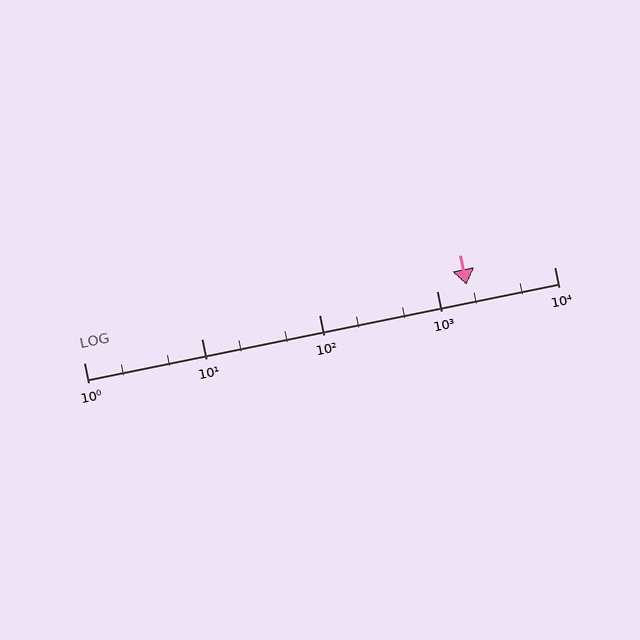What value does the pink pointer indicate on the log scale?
The pointer indicates approximately 1800.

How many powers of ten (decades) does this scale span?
The scale spans 4 decades, from 1 to 10000.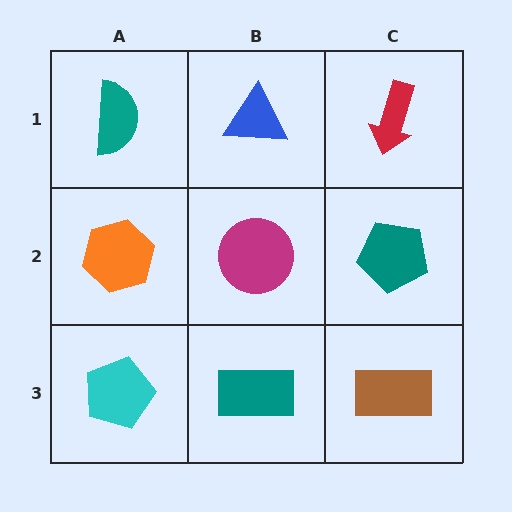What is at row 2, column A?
An orange hexagon.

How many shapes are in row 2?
3 shapes.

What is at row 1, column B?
A blue triangle.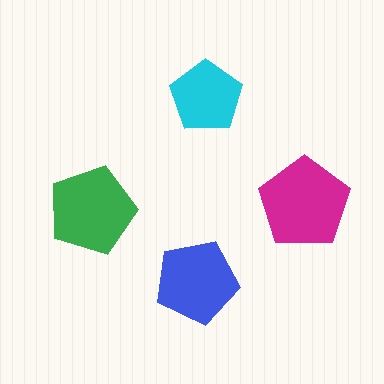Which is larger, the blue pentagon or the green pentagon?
The green one.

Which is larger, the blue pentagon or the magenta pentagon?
The magenta one.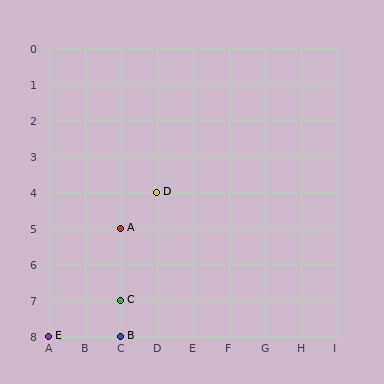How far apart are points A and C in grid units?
Points A and C are 2 rows apart.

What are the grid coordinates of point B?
Point B is at grid coordinates (C, 8).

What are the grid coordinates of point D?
Point D is at grid coordinates (D, 4).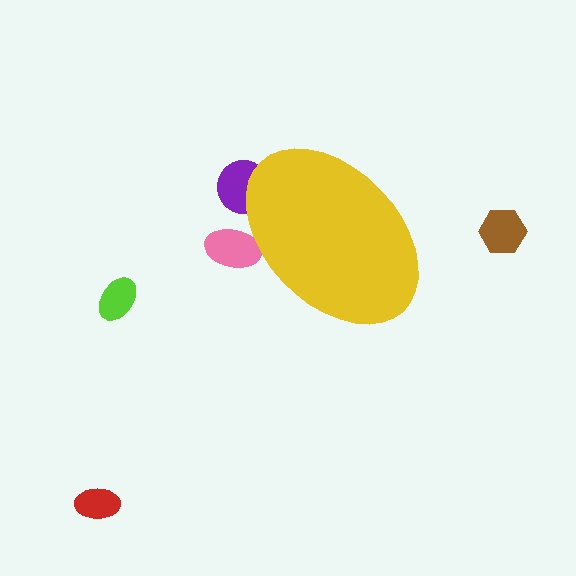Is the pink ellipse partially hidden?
Yes, the pink ellipse is partially hidden behind the yellow ellipse.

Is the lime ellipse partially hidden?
No, the lime ellipse is fully visible.